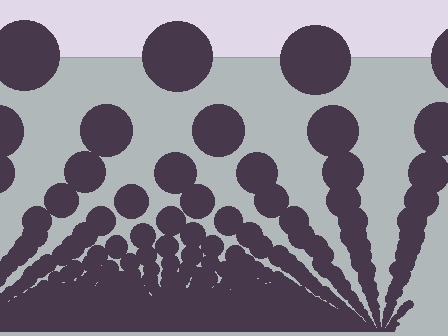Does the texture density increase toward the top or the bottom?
Density increases toward the bottom.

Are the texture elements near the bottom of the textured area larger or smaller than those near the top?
Smaller. The gradient is inverted — elements near the bottom are smaller and denser.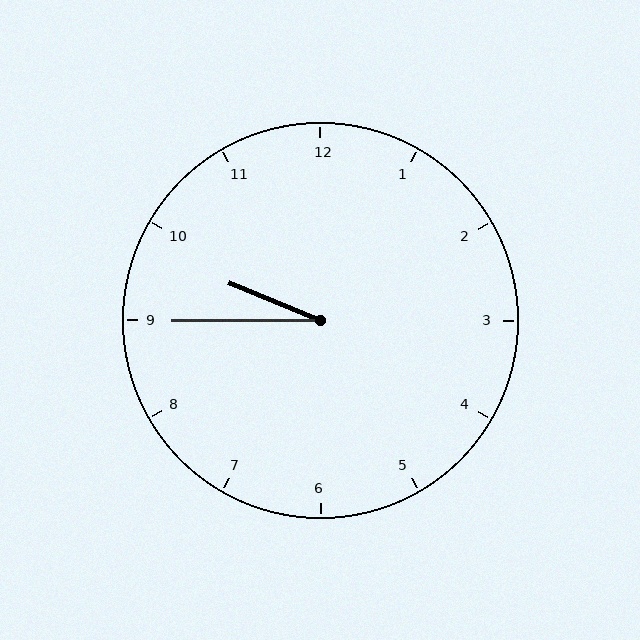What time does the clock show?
9:45.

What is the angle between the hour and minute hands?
Approximately 22 degrees.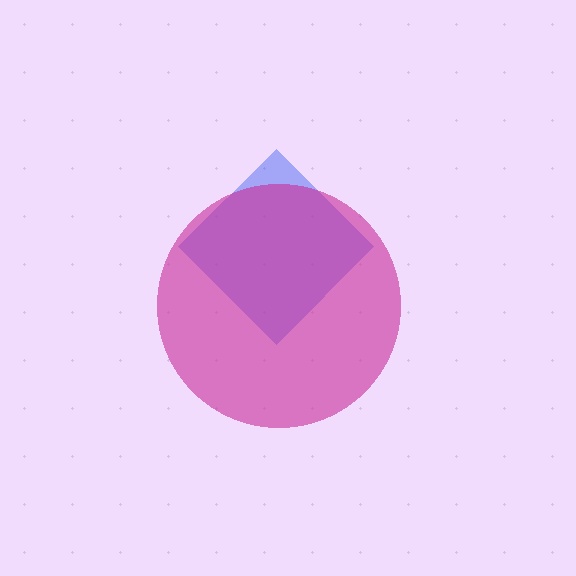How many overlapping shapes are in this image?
There are 2 overlapping shapes in the image.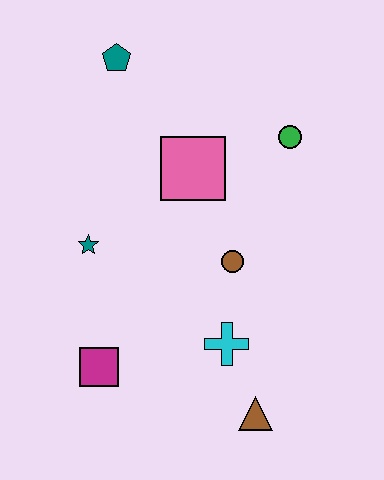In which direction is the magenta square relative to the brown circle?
The magenta square is to the left of the brown circle.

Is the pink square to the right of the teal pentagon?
Yes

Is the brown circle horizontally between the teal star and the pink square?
No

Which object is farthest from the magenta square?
The teal pentagon is farthest from the magenta square.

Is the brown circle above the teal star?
No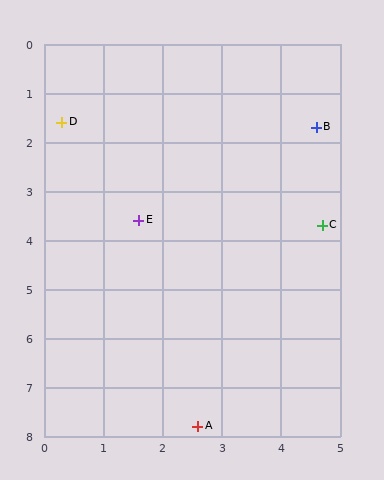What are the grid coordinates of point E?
Point E is at approximately (1.6, 3.6).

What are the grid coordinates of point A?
Point A is at approximately (2.6, 7.8).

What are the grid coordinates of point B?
Point B is at approximately (4.6, 1.7).